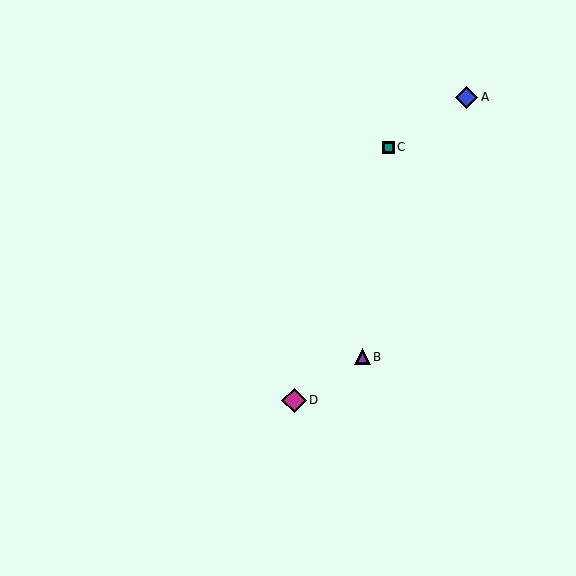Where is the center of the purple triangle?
The center of the purple triangle is at (362, 357).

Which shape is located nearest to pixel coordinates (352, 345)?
The purple triangle (labeled B) at (362, 357) is nearest to that location.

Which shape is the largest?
The magenta diamond (labeled D) is the largest.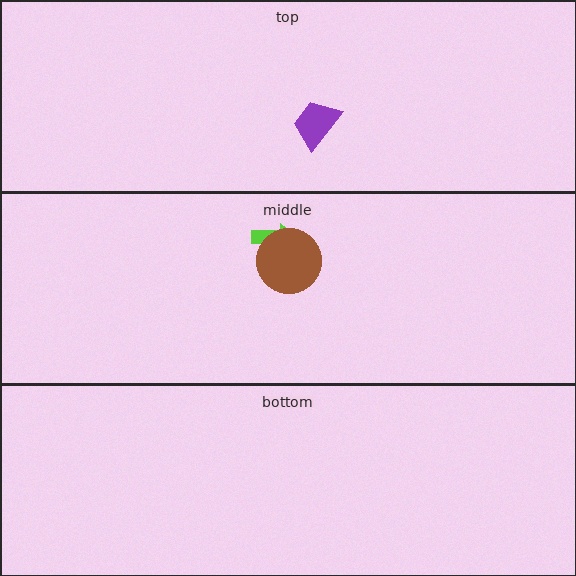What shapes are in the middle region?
The lime arrow, the brown circle.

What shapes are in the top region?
The purple trapezoid.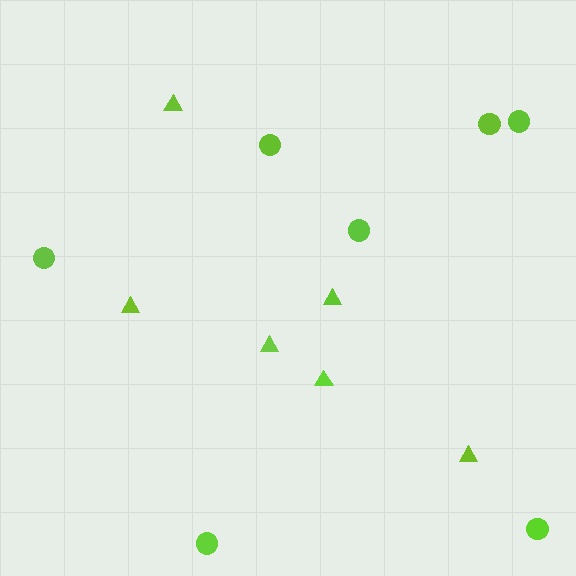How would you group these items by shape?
There are 2 groups: one group of triangles (6) and one group of circles (7).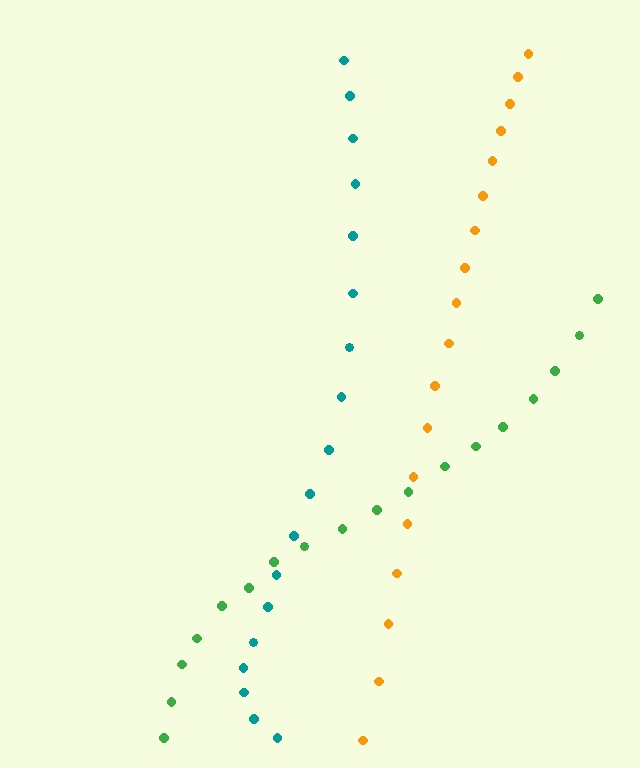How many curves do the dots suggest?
There are 3 distinct paths.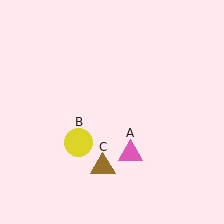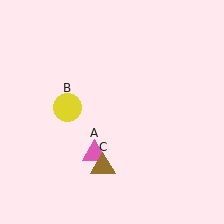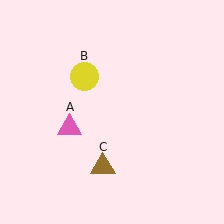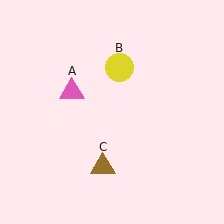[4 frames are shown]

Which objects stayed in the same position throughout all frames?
Brown triangle (object C) remained stationary.